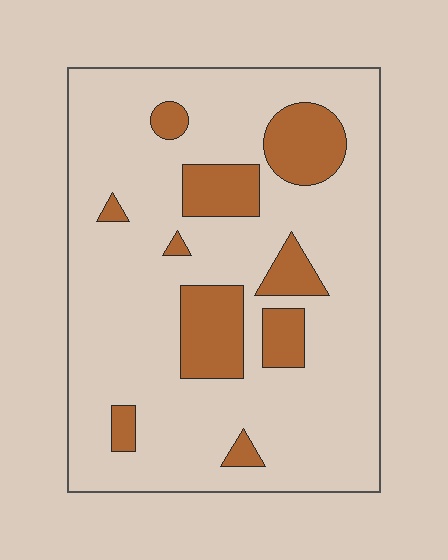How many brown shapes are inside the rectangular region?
10.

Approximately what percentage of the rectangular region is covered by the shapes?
Approximately 20%.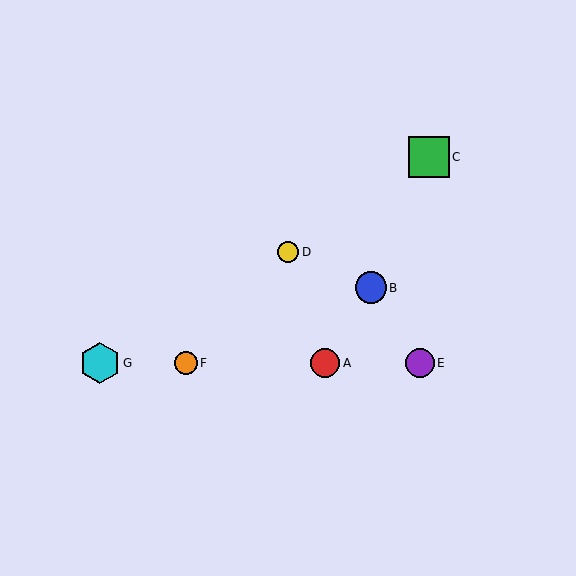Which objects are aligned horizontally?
Objects A, E, F, G are aligned horizontally.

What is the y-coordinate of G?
Object G is at y≈363.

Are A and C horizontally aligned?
No, A is at y≈363 and C is at y≈157.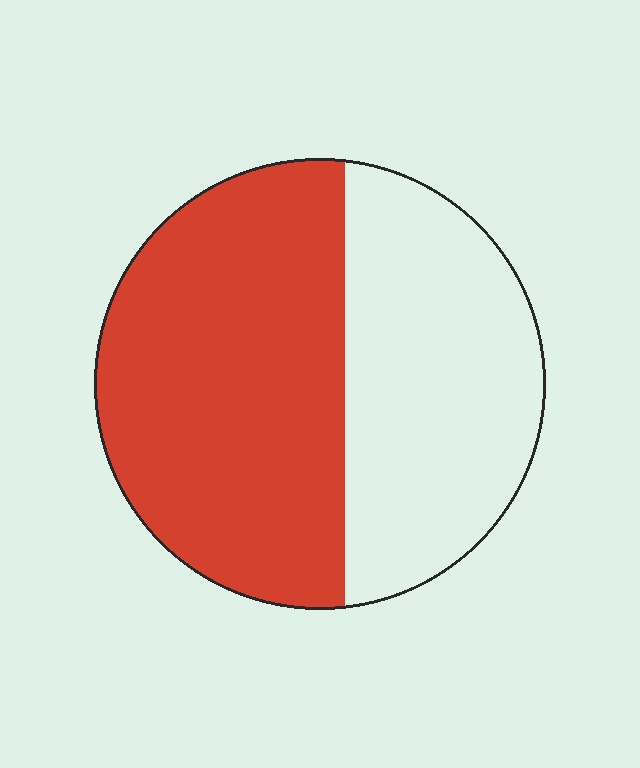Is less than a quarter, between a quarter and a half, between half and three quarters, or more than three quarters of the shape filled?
Between half and three quarters.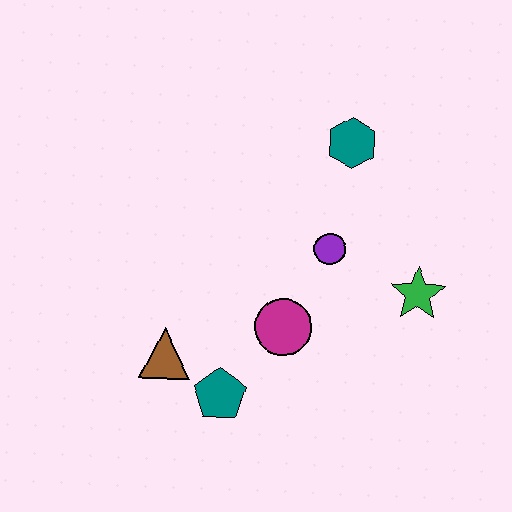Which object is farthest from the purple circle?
The brown triangle is farthest from the purple circle.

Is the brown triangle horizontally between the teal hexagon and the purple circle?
No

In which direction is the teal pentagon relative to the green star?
The teal pentagon is to the left of the green star.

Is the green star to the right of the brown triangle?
Yes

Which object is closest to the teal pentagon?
The brown triangle is closest to the teal pentagon.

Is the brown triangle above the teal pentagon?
Yes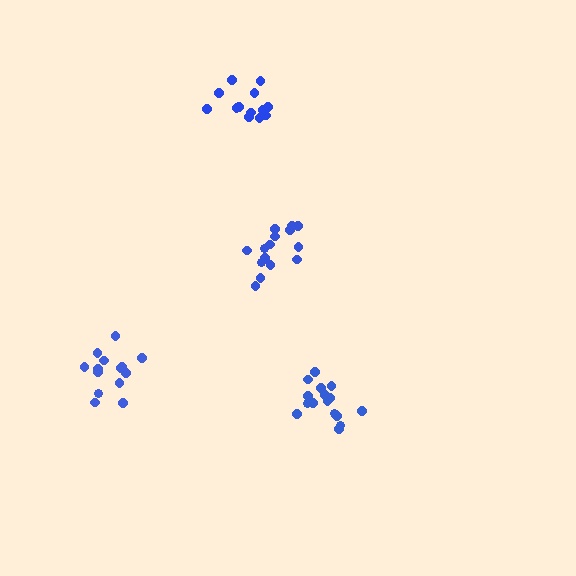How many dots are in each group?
Group 1: 16 dots, Group 2: 15 dots, Group 3: 13 dots, Group 4: 14 dots (58 total).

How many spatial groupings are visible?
There are 4 spatial groupings.